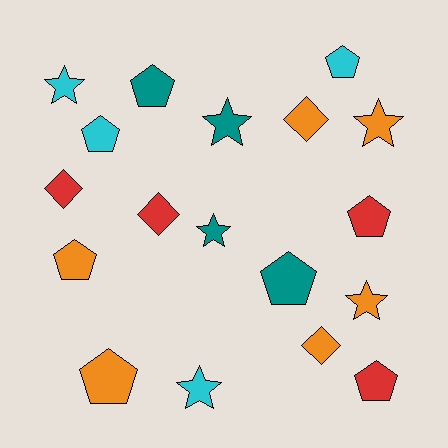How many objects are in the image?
There are 18 objects.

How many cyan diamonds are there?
There are no cyan diamonds.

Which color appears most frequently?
Orange, with 6 objects.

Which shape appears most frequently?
Pentagon, with 8 objects.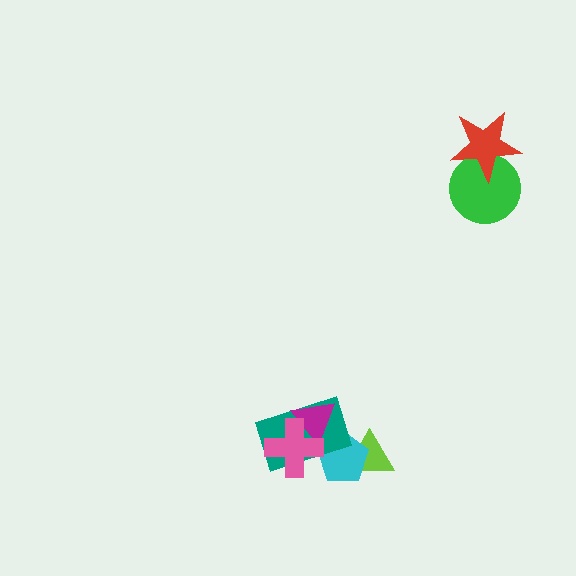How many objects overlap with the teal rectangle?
3 objects overlap with the teal rectangle.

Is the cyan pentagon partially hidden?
Yes, it is partially covered by another shape.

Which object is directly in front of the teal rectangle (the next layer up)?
The magenta triangle is directly in front of the teal rectangle.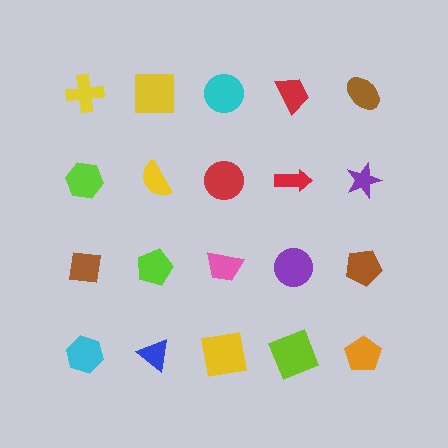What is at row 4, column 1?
A cyan hexagon.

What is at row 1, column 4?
A red trapezoid.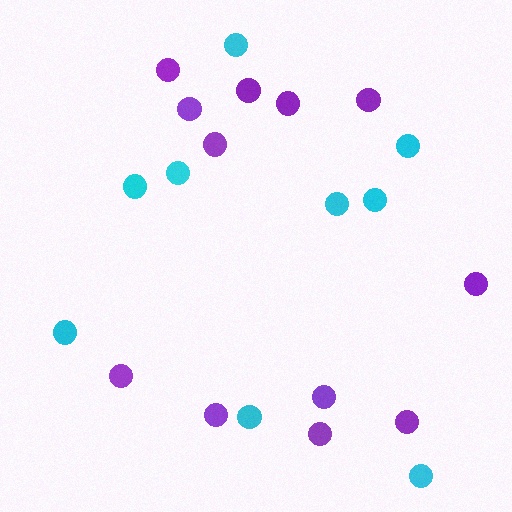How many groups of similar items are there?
There are 2 groups: one group of cyan circles (9) and one group of purple circles (12).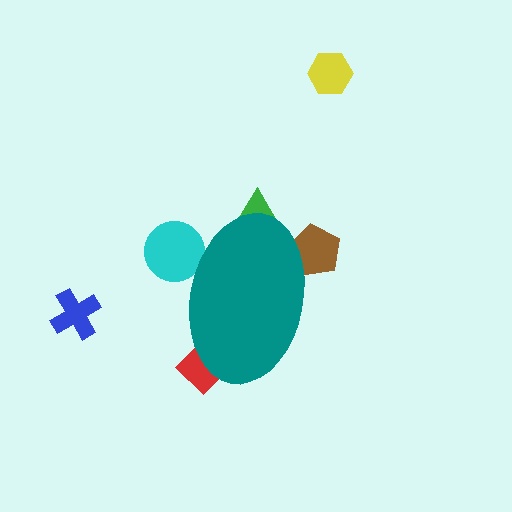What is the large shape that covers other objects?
A teal ellipse.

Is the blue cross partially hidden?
No, the blue cross is fully visible.